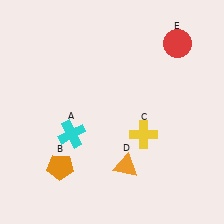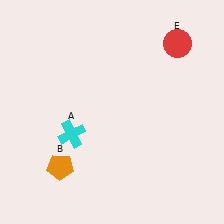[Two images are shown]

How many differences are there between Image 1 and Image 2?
There are 2 differences between the two images.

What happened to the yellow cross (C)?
The yellow cross (C) was removed in Image 2. It was in the bottom-right area of Image 1.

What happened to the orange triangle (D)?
The orange triangle (D) was removed in Image 2. It was in the bottom-right area of Image 1.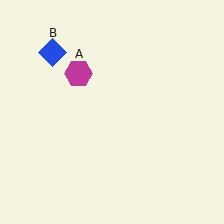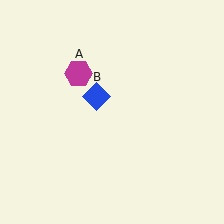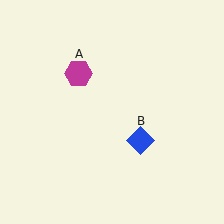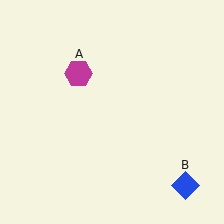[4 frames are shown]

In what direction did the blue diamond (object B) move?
The blue diamond (object B) moved down and to the right.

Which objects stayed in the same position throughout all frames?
Magenta hexagon (object A) remained stationary.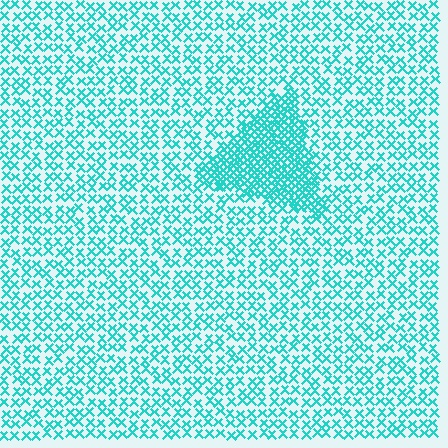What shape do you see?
I see a triangle.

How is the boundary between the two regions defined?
The boundary is defined by a change in element density (approximately 2.5x ratio). All elements are the same color, size, and shape.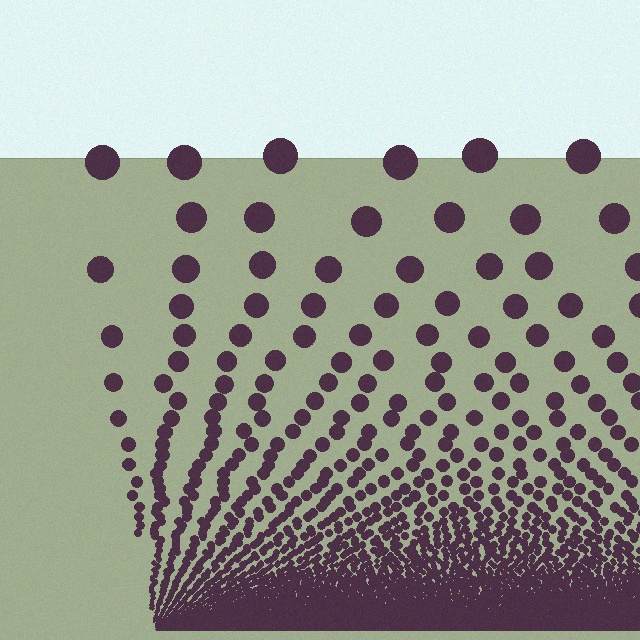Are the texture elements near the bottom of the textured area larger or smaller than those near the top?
Smaller. The gradient is inverted — elements near the bottom are smaller and denser.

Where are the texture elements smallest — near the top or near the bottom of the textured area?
Near the bottom.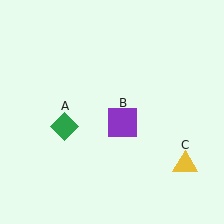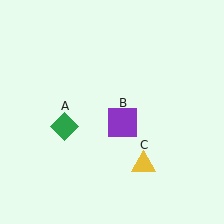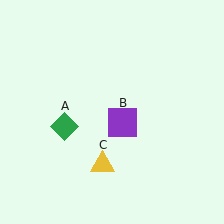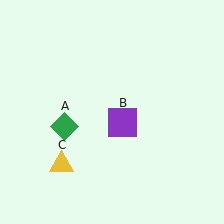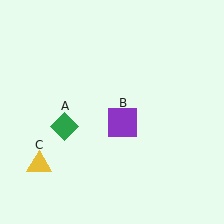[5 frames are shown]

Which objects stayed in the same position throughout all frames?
Green diamond (object A) and purple square (object B) remained stationary.